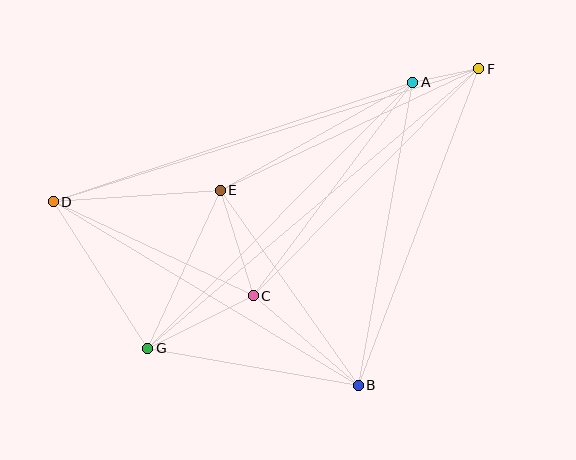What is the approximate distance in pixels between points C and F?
The distance between C and F is approximately 320 pixels.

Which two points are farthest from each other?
Points D and F are farthest from each other.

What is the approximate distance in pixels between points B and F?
The distance between B and F is approximately 339 pixels.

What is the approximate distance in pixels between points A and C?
The distance between A and C is approximately 266 pixels.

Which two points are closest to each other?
Points A and F are closest to each other.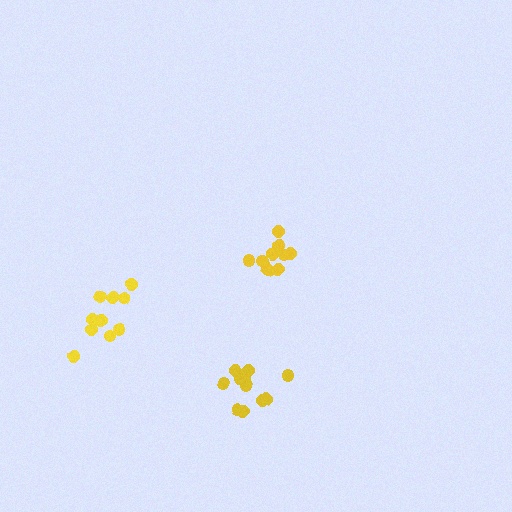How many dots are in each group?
Group 1: 11 dots, Group 2: 10 dots, Group 3: 11 dots (32 total).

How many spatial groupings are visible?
There are 3 spatial groupings.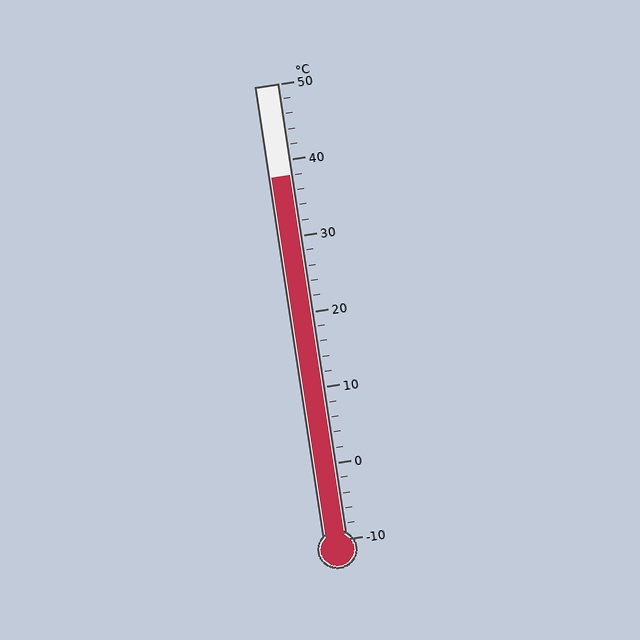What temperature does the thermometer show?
The thermometer shows approximately 38°C.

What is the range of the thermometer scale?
The thermometer scale ranges from -10°C to 50°C.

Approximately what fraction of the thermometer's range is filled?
The thermometer is filled to approximately 80% of its range.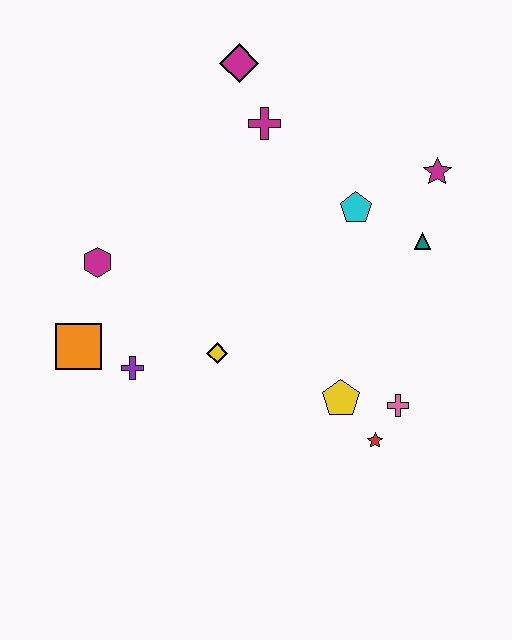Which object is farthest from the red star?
The magenta diamond is farthest from the red star.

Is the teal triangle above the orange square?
Yes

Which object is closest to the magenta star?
The teal triangle is closest to the magenta star.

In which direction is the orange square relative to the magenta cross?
The orange square is below the magenta cross.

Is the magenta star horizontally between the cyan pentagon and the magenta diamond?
No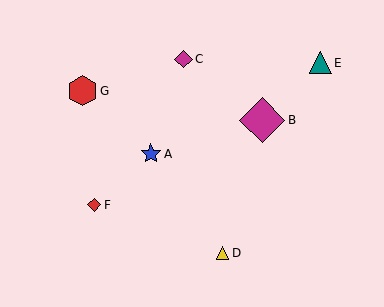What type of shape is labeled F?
Shape F is a red diamond.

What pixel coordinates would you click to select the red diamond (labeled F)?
Click at (94, 205) to select the red diamond F.